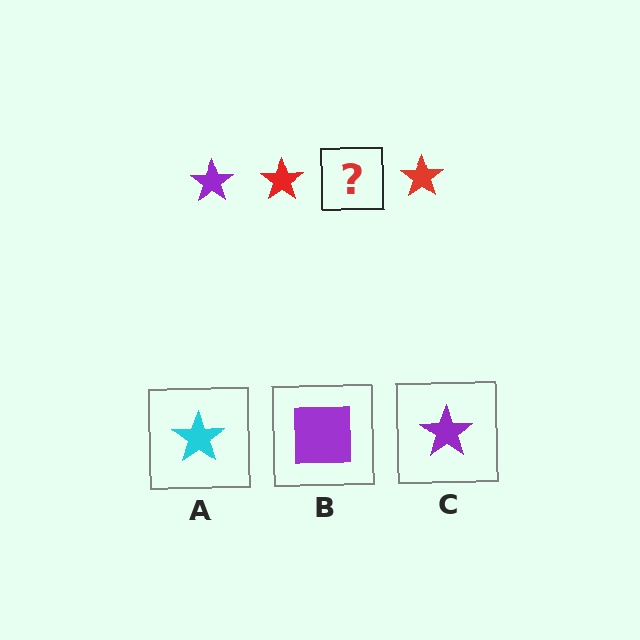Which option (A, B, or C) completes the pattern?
C.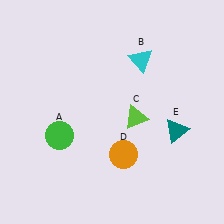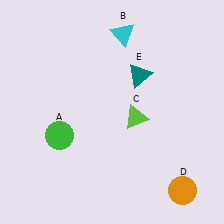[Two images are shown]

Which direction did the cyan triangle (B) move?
The cyan triangle (B) moved up.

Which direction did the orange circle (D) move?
The orange circle (D) moved right.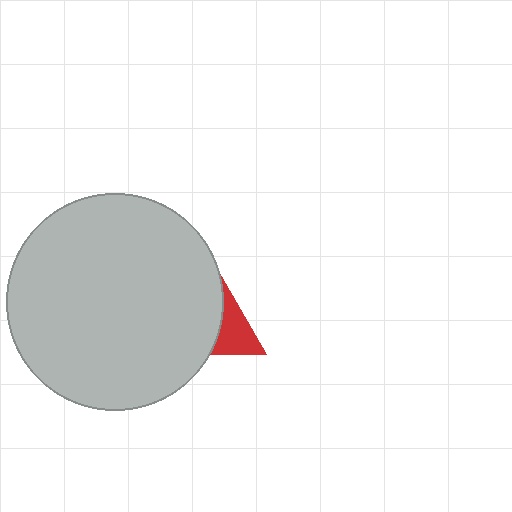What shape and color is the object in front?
The object in front is a light gray circle.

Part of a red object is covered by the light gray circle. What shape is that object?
It is a triangle.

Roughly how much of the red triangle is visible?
A small part of it is visible (roughly 34%).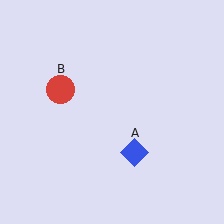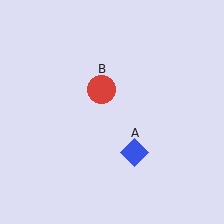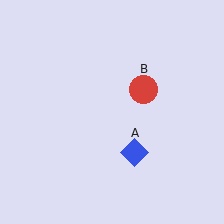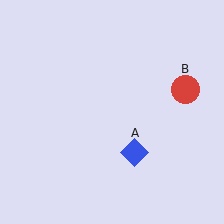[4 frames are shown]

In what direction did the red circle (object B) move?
The red circle (object B) moved right.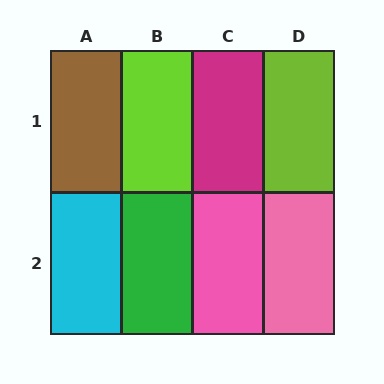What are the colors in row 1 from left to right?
Brown, lime, magenta, lime.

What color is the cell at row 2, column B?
Green.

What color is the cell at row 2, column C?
Pink.